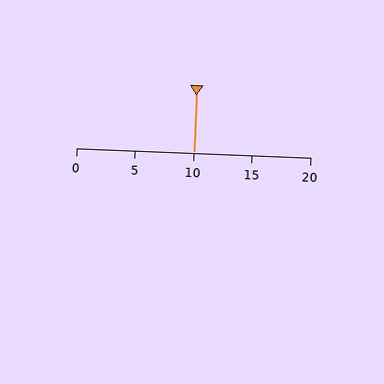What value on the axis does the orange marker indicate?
The marker indicates approximately 10.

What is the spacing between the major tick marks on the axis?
The major ticks are spaced 5 apart.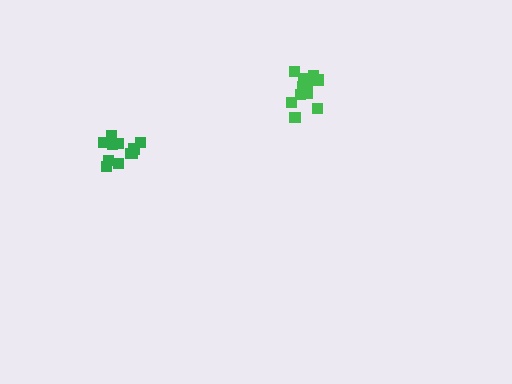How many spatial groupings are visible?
There are 2 spatial groupings.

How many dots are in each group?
Group 1: 11 dots, Group 2: 12 dots (23 total).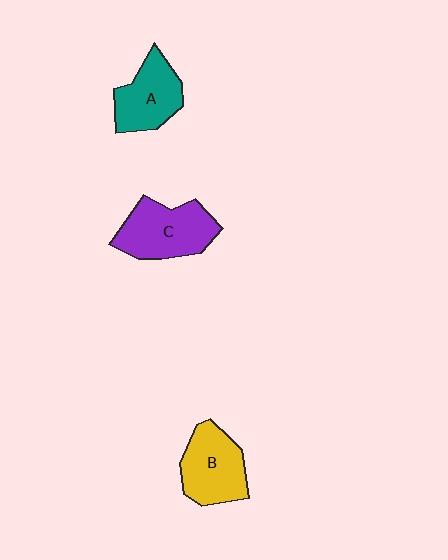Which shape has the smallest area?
Shape A (teal).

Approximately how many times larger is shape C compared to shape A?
Approximately 1.2 times.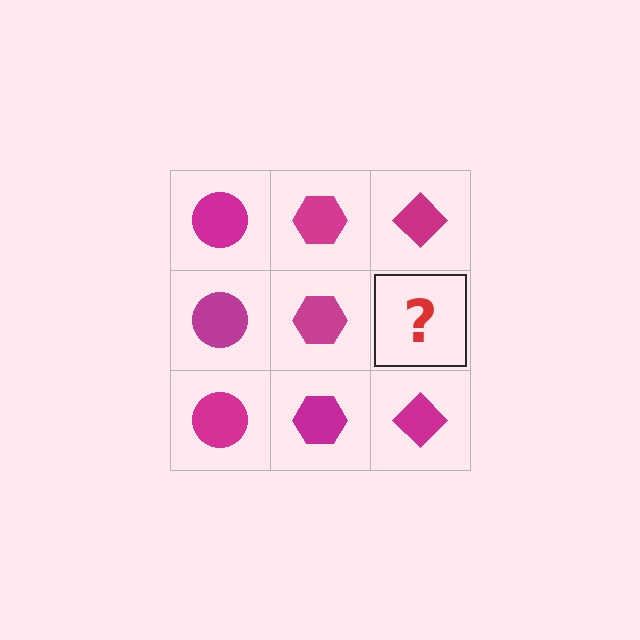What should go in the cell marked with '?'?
The missing cell should contain a magenta diamond.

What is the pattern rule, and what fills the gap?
The rule is that each column has a consistent shape. The gap should be filled with a magenta diamond.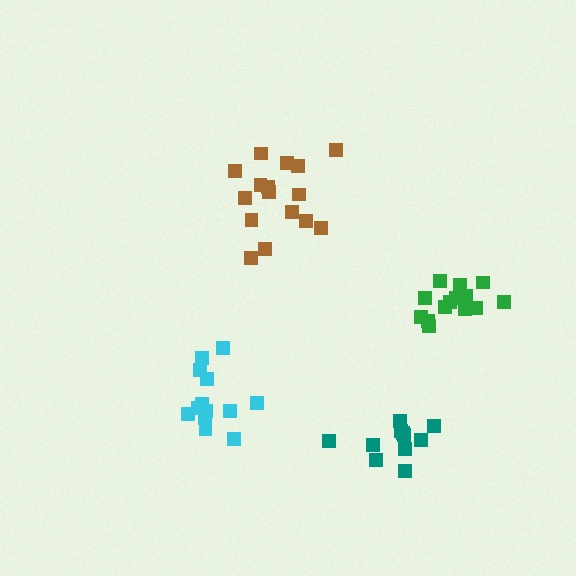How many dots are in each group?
Group 1: 16 dots, Group 2: 14 dots, Group 3: 11 dots, Group 4: 13 dots (54 total).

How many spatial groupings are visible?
There are 4 spatial groupings.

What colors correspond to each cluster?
The clusters are colored: brown, green, teal, cyan.